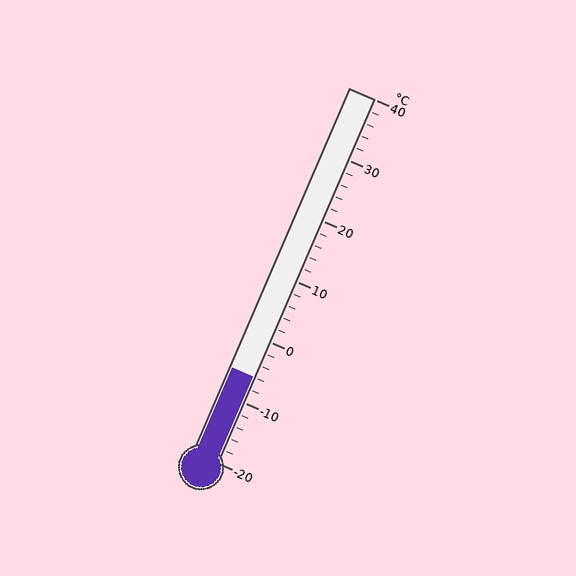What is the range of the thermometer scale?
The thermometer scale ranges from -20°C to 40°C.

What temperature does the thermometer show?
The thermometer shows approximately -6°C.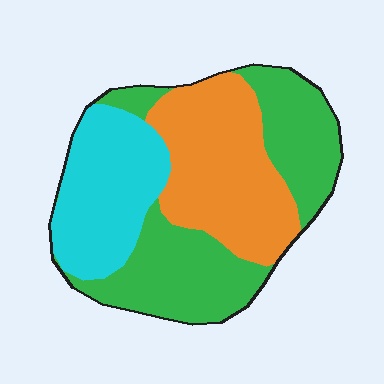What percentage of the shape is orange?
Orange covers around 35% of the shape.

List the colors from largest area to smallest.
From largest to smallest: green, orange, cyan.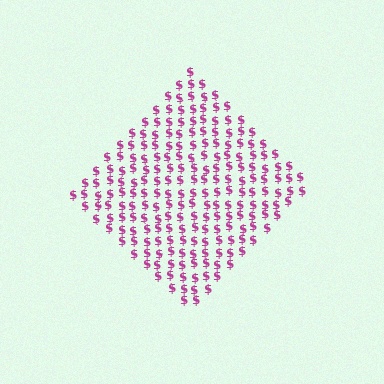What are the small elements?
The small elements are dollar signs.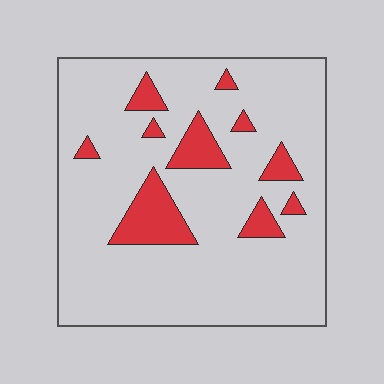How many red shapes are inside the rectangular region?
10.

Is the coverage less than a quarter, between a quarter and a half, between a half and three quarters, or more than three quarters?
Less than a quarter.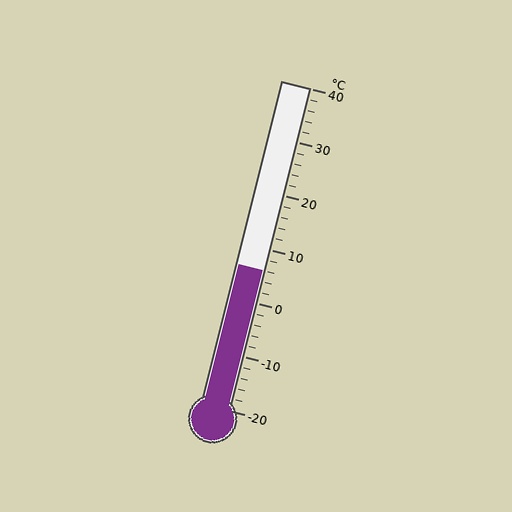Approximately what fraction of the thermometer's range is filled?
The thermometer is filled to approximately 45% of its range.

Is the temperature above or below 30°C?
The temperature is below 30°C.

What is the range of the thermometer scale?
The thermometer scale ranges from -20°C to 40°C.